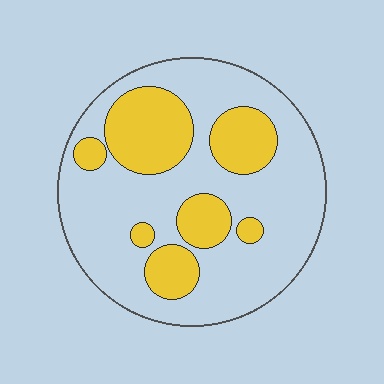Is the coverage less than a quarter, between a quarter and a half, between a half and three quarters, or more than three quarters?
Between a quarter and a half.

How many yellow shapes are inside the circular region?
7.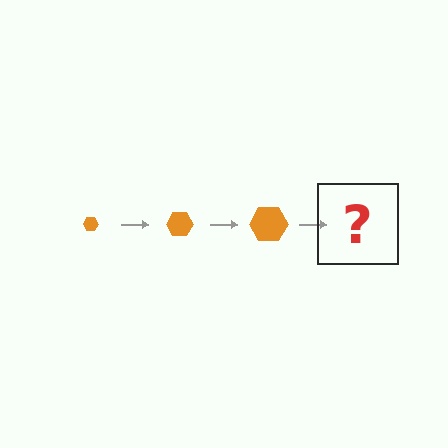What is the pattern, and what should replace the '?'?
The pattern is that the hexagon gets progressively larger each step. The '?' should be an orange hexagon, larger than the previous one.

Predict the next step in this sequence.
The next step is an orange hexagon, larger than the previous one.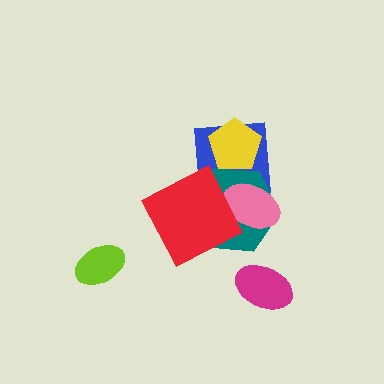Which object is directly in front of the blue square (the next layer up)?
The teal hexagon is directly in front of the blue square.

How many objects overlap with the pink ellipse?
3 objects overlap with the pink ellipse.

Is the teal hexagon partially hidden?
Yes, it is partially covered by another shape.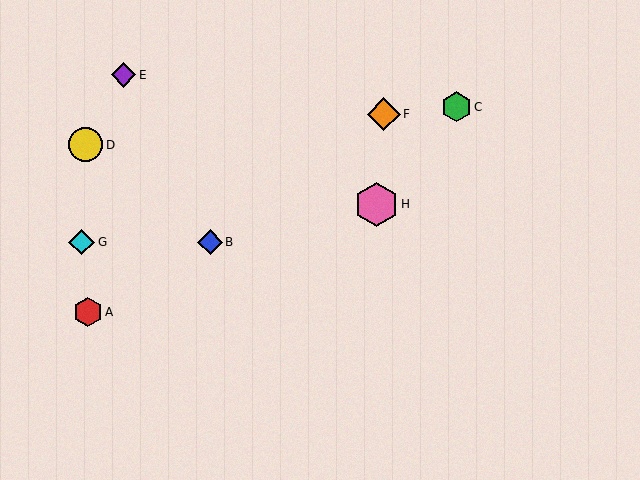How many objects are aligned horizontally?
2 objects (B, G) are aligned horizontally.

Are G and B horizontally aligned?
Yes, both are at y≈242.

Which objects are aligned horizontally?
Objects B, G are aligned horizontally.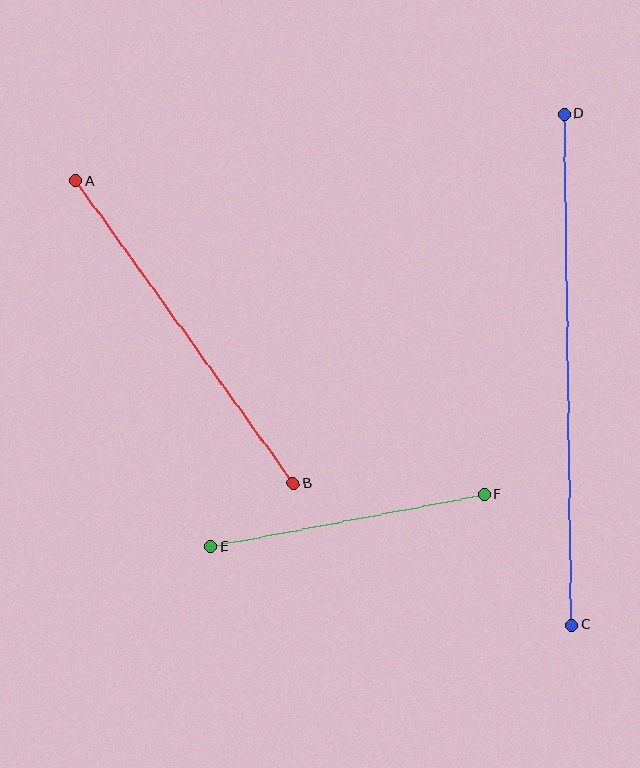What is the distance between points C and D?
The distance is approximately 511 pixels.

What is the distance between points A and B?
The distance is approximately 373 pixels.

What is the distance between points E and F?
The distance is approximately 278 pixels.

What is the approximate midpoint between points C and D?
The midpoint is at approximately (568, 369) pixels.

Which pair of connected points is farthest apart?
Points C and D are farthest apart.